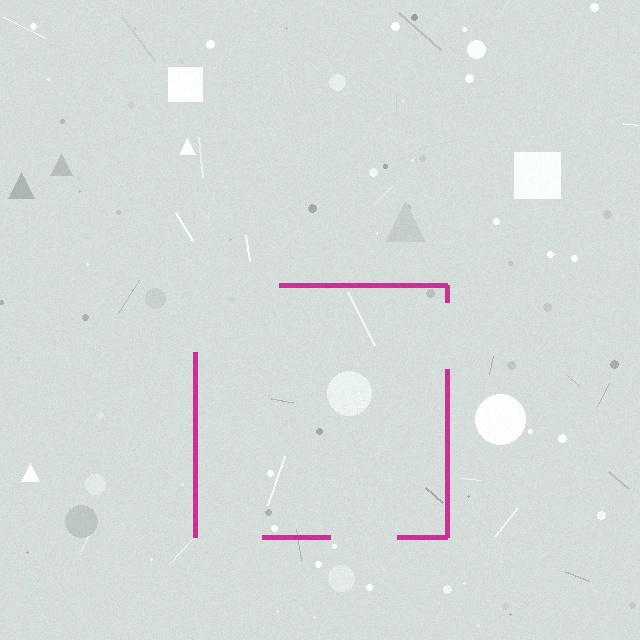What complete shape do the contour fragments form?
The contour fragments form a square.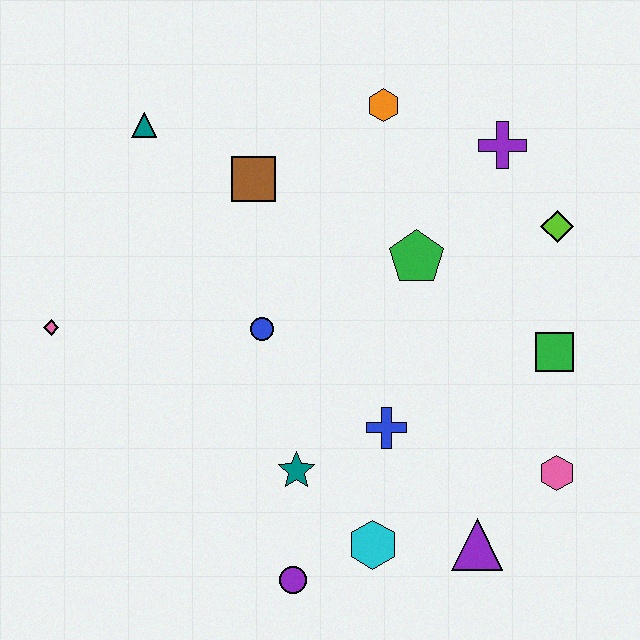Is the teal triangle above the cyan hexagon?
Yes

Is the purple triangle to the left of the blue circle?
No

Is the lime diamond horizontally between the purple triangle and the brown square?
No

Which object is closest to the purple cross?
The lime diamond is closest to the purple cross.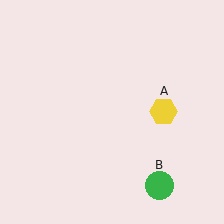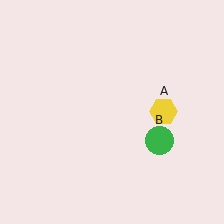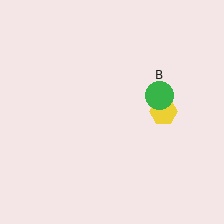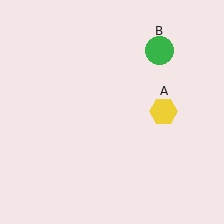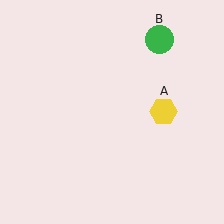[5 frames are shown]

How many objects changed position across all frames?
1 object changed position: green circle (object B).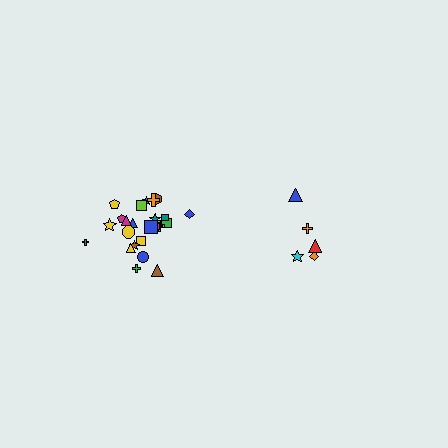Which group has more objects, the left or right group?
The left group.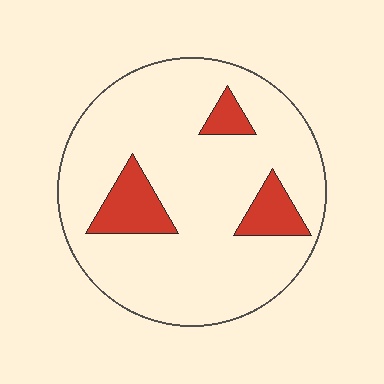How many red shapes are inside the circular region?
3.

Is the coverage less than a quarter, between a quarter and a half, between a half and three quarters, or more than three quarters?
Less than a quarter.